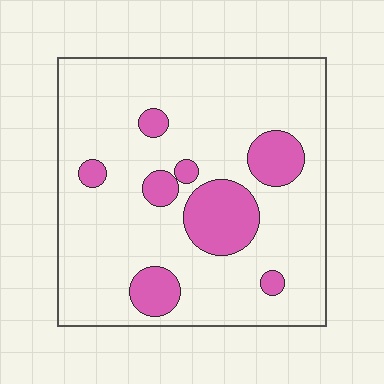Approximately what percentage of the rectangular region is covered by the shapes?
Approximately 20%.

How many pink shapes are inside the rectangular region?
8.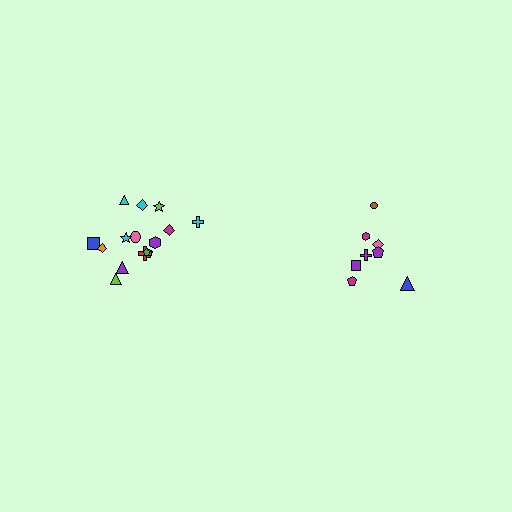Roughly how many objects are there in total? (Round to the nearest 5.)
Roughly 25 objects in total.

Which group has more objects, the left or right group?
The left group.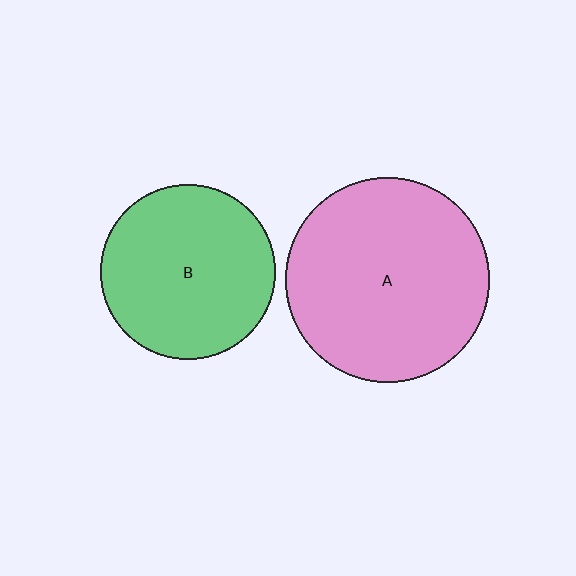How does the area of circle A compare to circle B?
Approximately 1.4 times.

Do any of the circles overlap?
No, none of the circles overlap.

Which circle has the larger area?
Circle A (pink).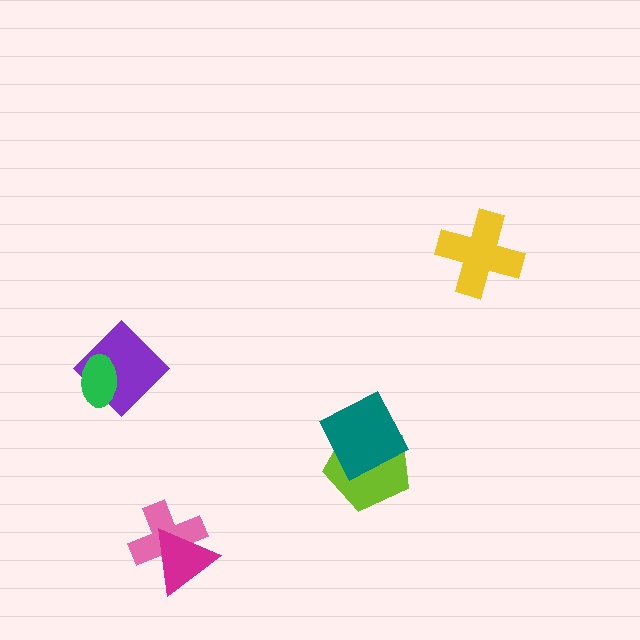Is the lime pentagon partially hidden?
Yes, it is partially covered by another shape.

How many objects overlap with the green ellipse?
1 object overlaps with the green ellipse.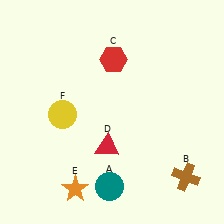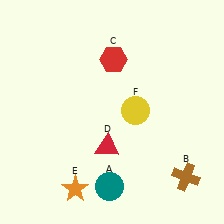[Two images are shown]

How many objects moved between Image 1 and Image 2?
1 object moved between the two images.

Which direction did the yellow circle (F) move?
The yellow circle (F) moved right.